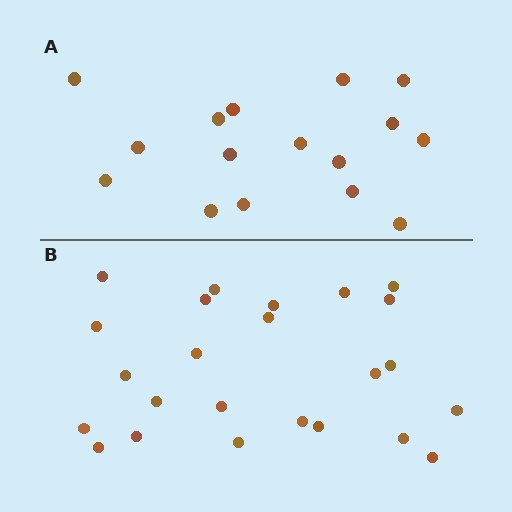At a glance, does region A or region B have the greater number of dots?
Region B (the bottom region) has more dots.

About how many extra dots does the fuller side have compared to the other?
Region B has roughly 8 or so more dots than region A.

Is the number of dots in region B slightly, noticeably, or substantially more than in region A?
Region B has substantially more. The ratio is roughly 1.5 to 1.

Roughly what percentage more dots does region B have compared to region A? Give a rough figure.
About 50% more.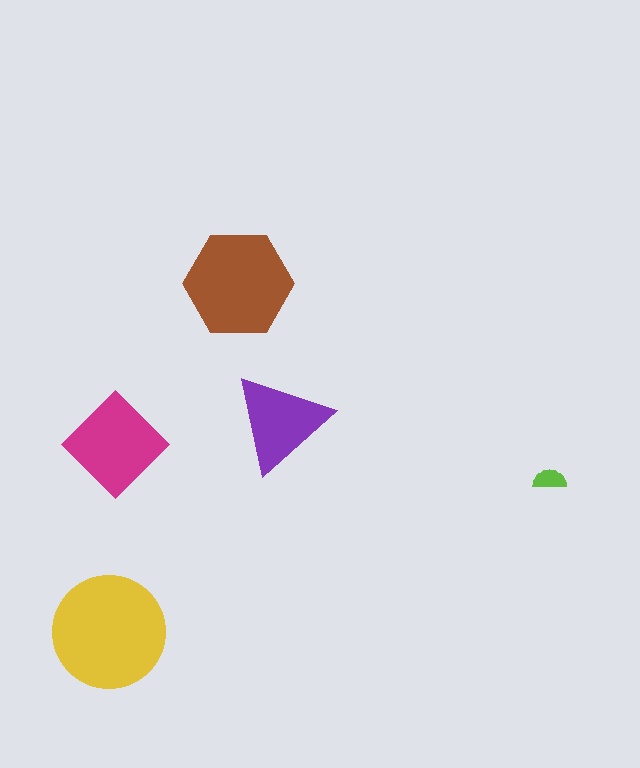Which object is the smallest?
The lime semicircle.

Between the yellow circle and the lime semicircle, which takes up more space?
The yellow circle.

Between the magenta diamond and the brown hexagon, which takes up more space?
The brown hexagon.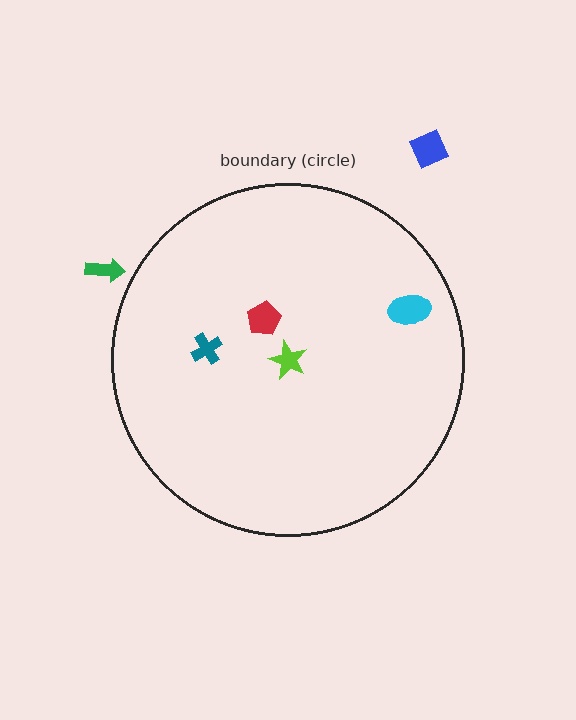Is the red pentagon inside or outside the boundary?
Inside.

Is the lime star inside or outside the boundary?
Inside.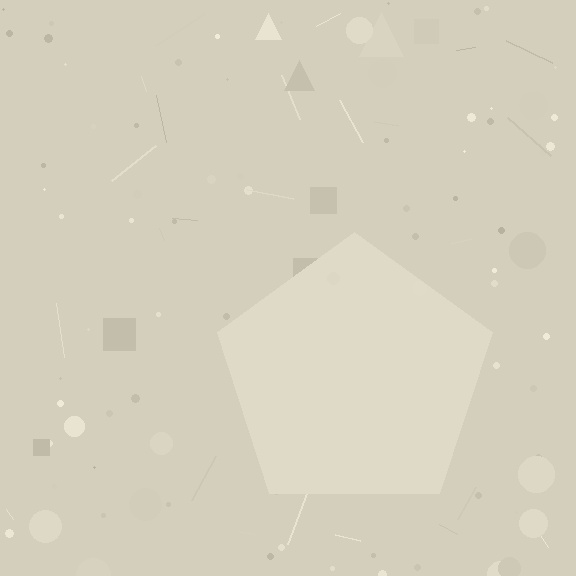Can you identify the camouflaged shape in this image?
The camouflaged shape is a pentagon.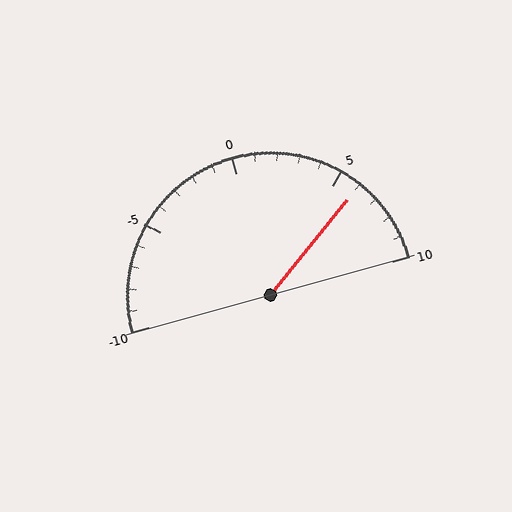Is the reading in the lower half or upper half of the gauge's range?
The reading is in the upper half of the range (-10 to 10).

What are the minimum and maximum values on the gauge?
The gauge ranges from -10 to 10.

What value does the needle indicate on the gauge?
The needle indicates approximately 6.